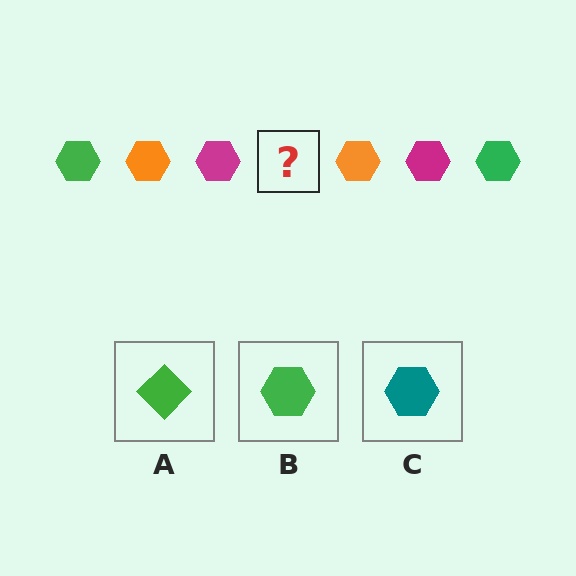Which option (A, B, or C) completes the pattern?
B.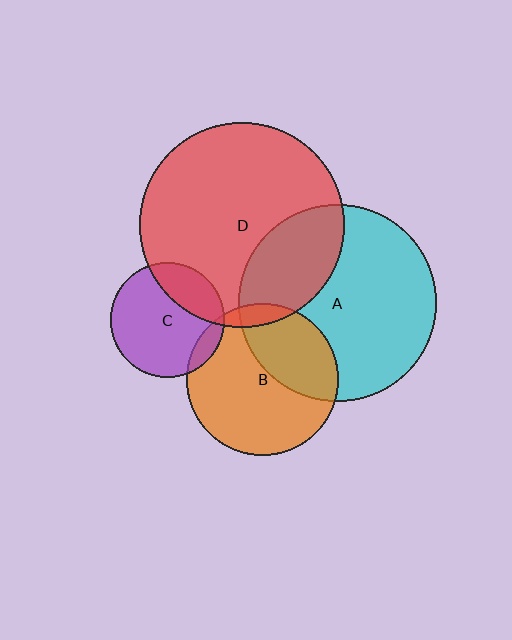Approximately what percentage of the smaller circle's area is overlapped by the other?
Approximately 25%.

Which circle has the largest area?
Circle D (red).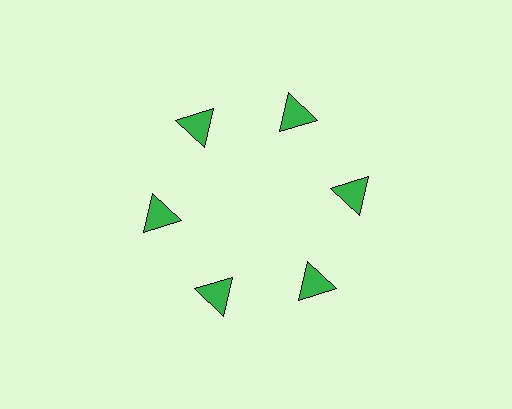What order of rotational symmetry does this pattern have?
This pattern has 6-fold rotational symmetry.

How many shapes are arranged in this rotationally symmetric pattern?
There are 6 shapes, arranged in 6 groups of 1.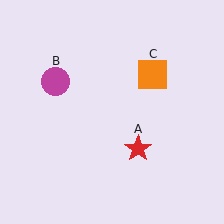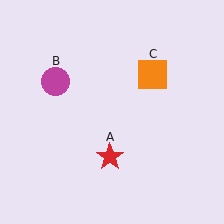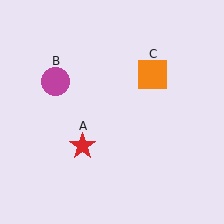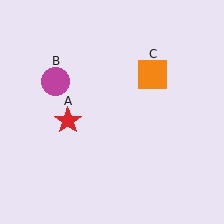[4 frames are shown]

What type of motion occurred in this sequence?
The red star (object A) rotated clockwise around the center of the scene.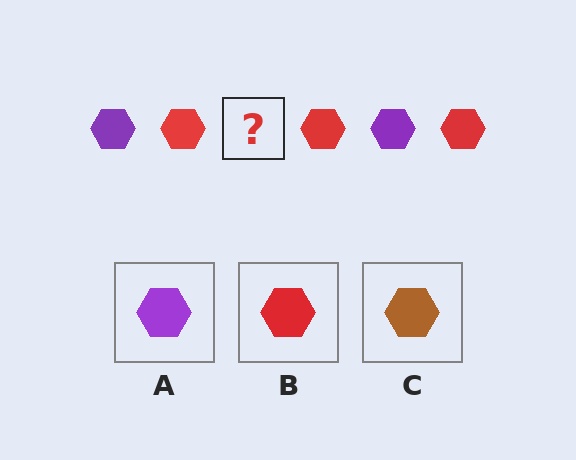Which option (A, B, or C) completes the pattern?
A.